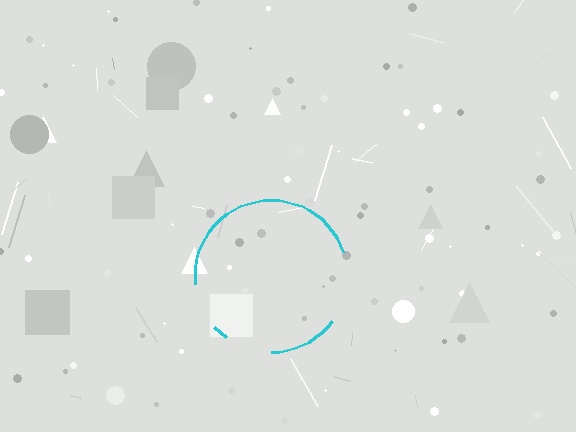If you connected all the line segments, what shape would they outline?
They would outline a circle.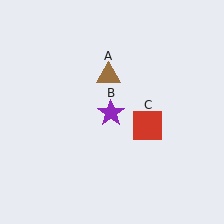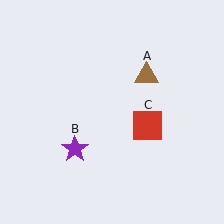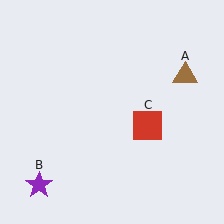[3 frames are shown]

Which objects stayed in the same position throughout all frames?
Red square (object C) remained stationary.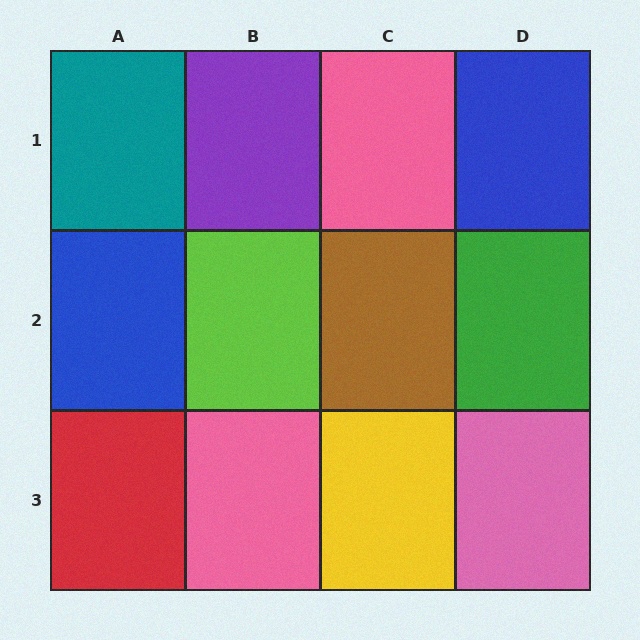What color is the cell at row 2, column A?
Blue.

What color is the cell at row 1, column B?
Purple.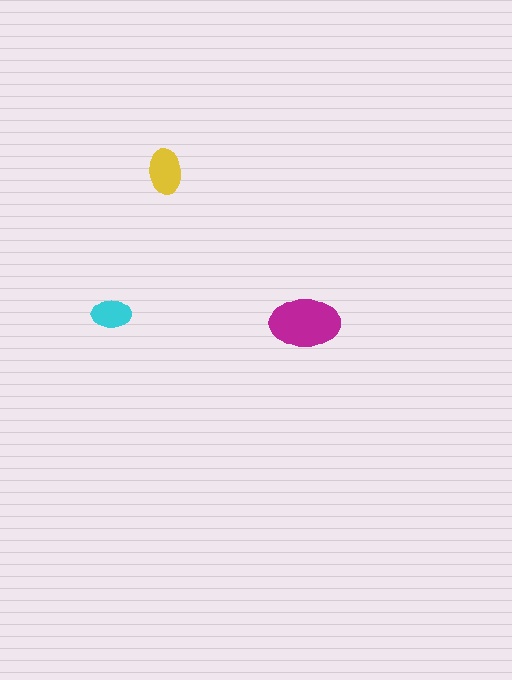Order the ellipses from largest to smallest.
the magenta one, the yellow one, the cyan one.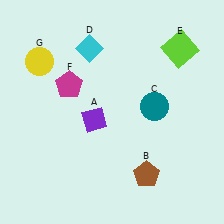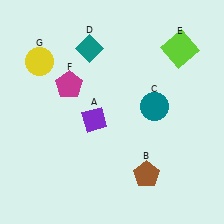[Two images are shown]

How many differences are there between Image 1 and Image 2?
There is 1 difference between the two images.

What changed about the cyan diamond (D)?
In Image 1, D is cyan. In Image 2, it changed to teal.